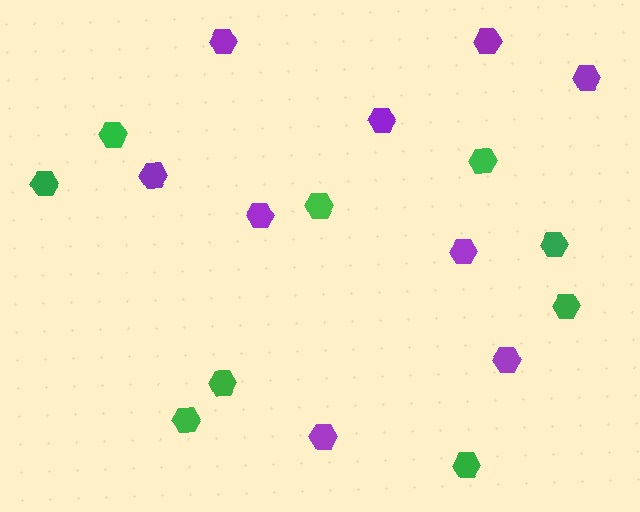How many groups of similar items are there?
There are 2 groups: one group of green hexagons (9) and one group of purple hexagons (9).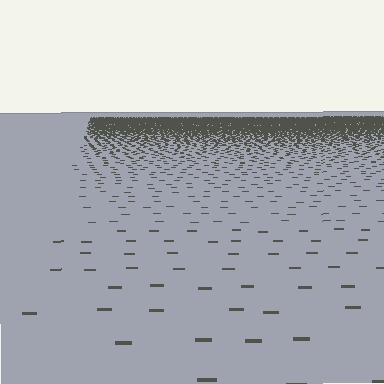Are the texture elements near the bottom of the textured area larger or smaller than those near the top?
Larger. Near the bottom, elements are closer to the viewer and appear at a bigger on-screen size.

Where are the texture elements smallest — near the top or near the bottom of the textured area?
Near the top.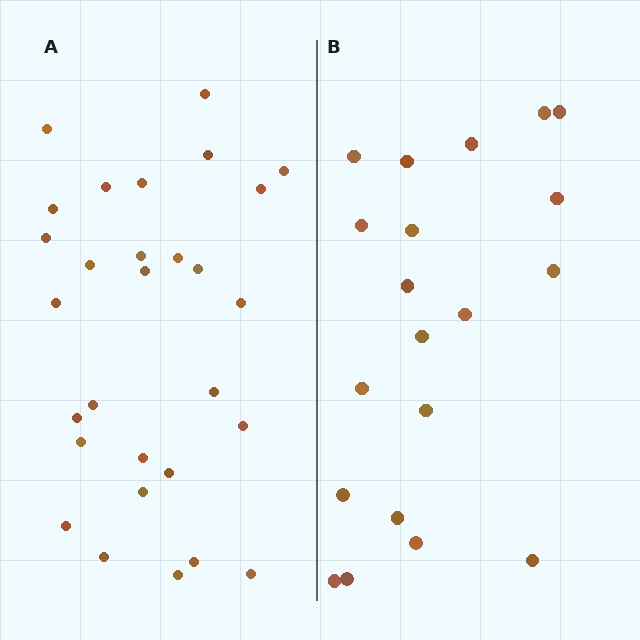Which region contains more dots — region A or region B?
Region A (the left region) has more dots.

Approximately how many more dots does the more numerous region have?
Region A has roughly 8 or so more dots than region B.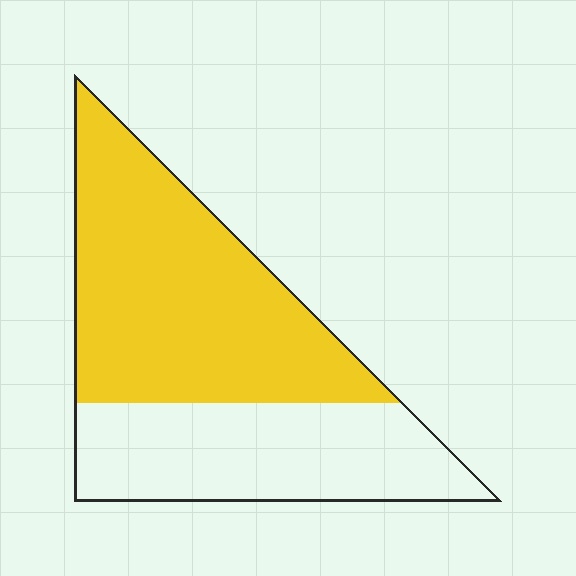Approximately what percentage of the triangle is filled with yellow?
Approximately 60%.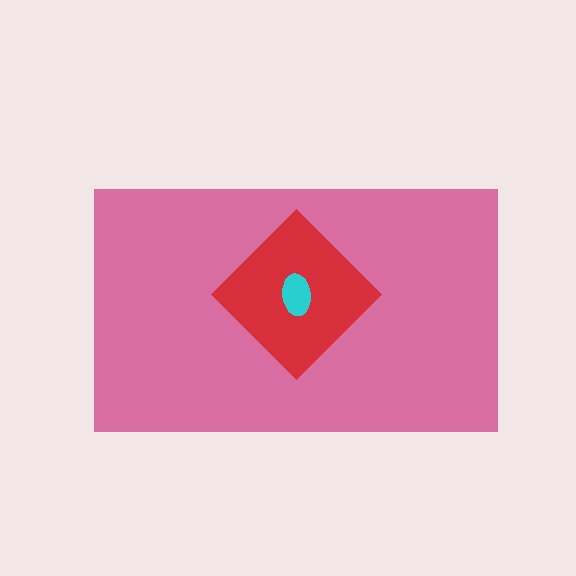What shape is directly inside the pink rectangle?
The red diamond.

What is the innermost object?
The cyan ellipse.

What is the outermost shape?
The pink rectangle.